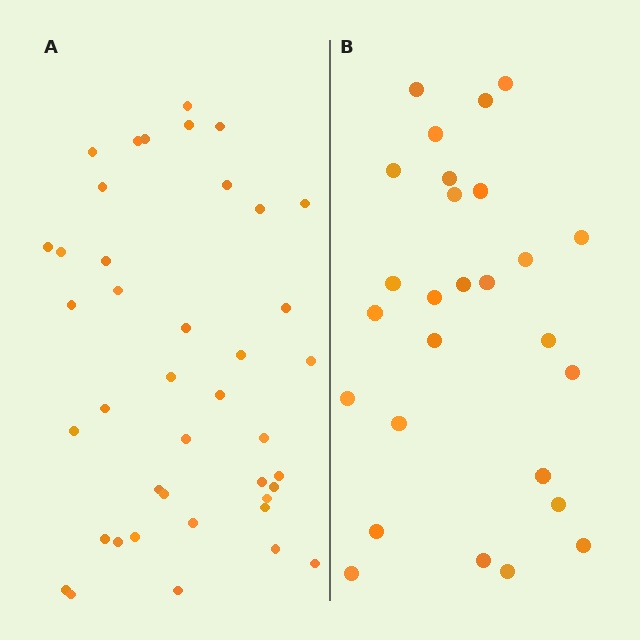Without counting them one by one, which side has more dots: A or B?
Region A (the left region) has more dots.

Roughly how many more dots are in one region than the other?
Region A has approximately 15 more dots than region B.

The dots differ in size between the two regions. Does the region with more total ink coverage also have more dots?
No. Region B has more total ink coverage because its dots are larger, but region A actually contains more individual dots. Total area can be misleading — the number of items is what matters here.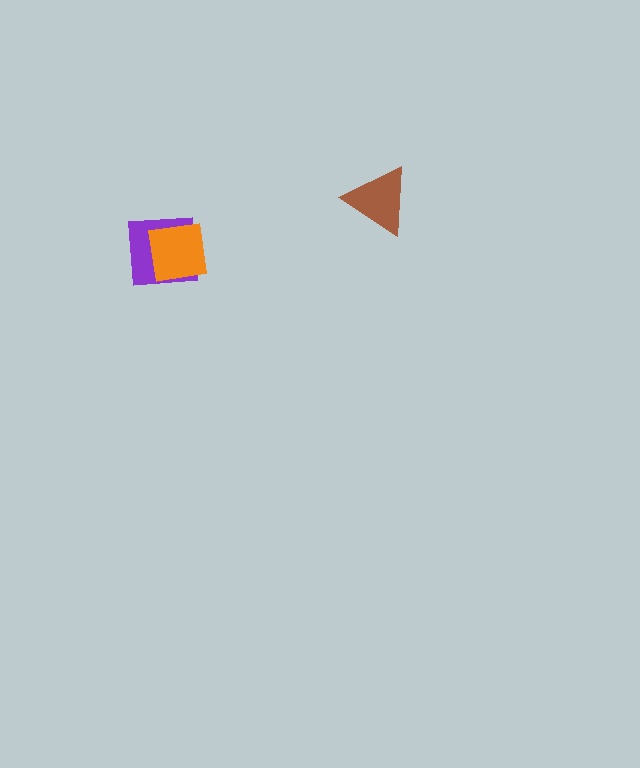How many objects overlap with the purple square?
1 object overlaps with the purple square.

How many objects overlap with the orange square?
1 object overlaps with the orange square.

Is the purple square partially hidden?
Yes, it is partially covered by another shape.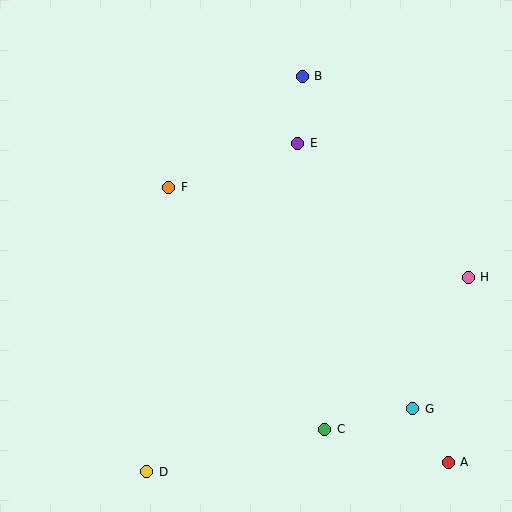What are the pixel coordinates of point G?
Point G is at (413, 409).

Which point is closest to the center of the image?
Point F at (169, 187) is closest to the center.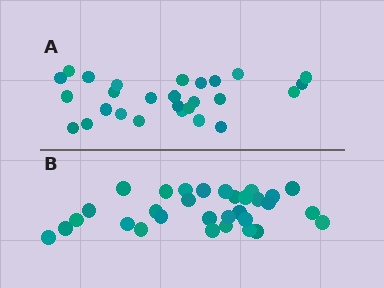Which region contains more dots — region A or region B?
Region B (the bottom region) has more dots.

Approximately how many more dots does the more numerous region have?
Region B has about 4 more dots than region A.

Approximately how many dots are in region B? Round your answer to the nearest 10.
About 30 dots. (The exact count is 31, which rounds to 30.)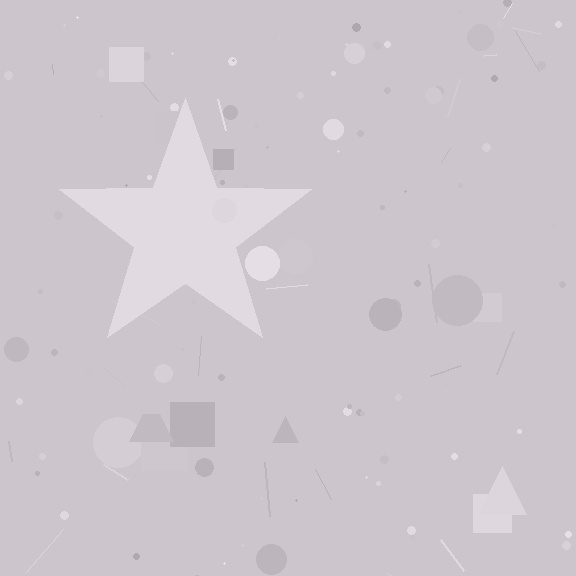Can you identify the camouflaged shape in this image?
The camouflaged shape is a star.